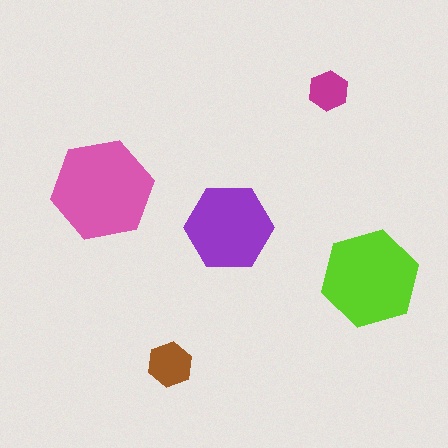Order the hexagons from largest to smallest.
the pink one, the lime one, the purple one, the brown one, the magenta one.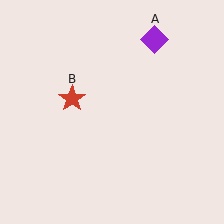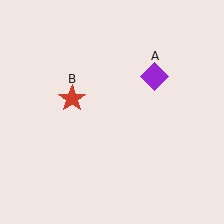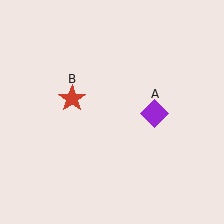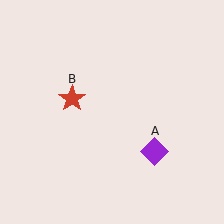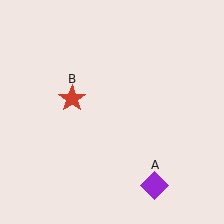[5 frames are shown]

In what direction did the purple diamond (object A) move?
The purple diamond (object A) moved down.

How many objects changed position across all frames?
1 object changed position: purple diamond (object A).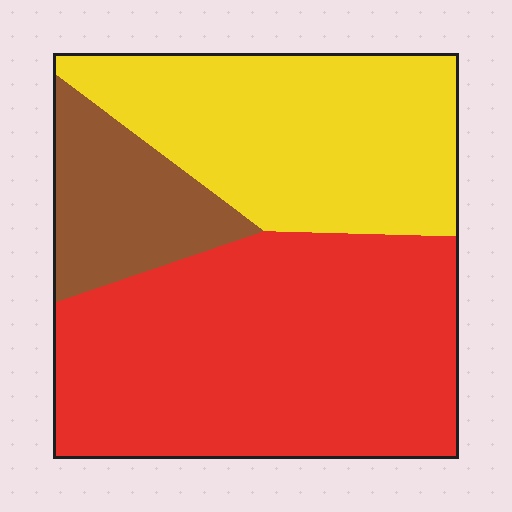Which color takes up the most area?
Red, at roughly 50%.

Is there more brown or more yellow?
Yellow.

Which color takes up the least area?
Brown, at roughly 15%.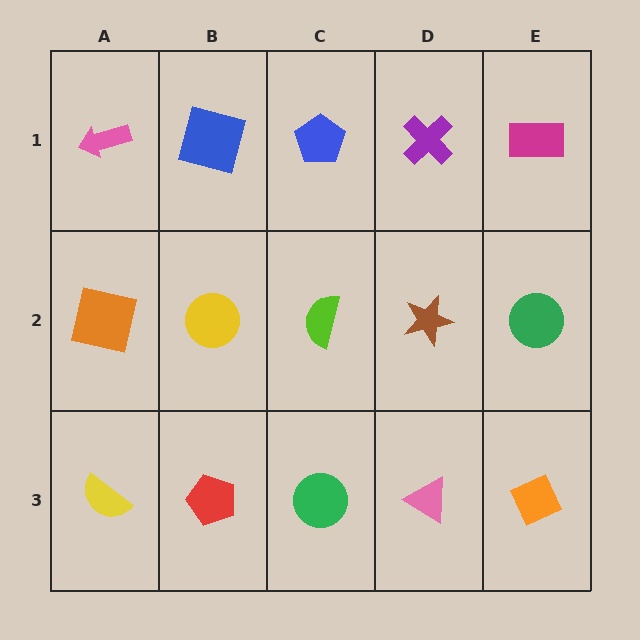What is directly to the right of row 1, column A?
A blue square.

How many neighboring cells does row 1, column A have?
2.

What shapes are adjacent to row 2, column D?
A purple cross (row 1, column D), a pink triangle (row 3, column D), a lime semicircle (row 2, column C), a green circle (row 2, column E).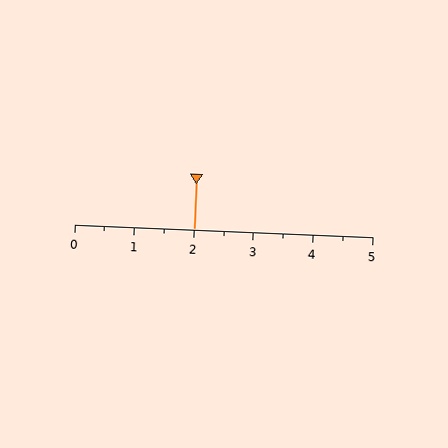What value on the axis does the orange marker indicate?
The marker indicates approximately 2.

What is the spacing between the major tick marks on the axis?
The major ticks are spaced 1 apart.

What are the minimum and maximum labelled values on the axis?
The axis runs from 0 to 5.